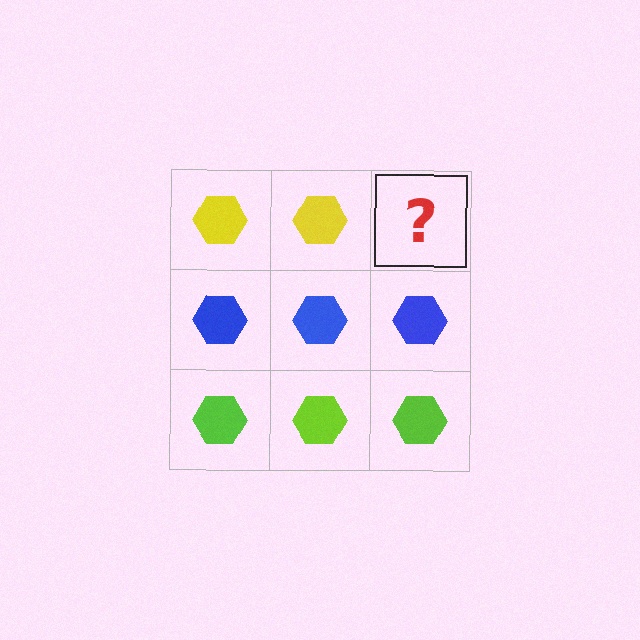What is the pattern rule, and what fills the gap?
The rule is that each row has a consistent color. The gap should be filled with a yellow hexagon.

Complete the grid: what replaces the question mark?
The question mark should be replaced with a yellow hexagon.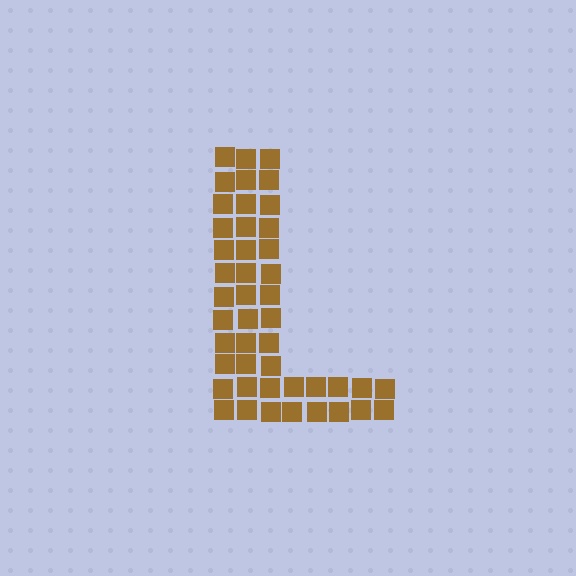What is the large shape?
The large shape is the letter L.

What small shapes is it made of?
It is made of small squares.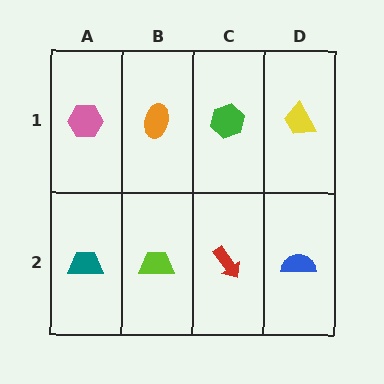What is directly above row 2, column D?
A yellow trapezoid.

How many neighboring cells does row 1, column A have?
2.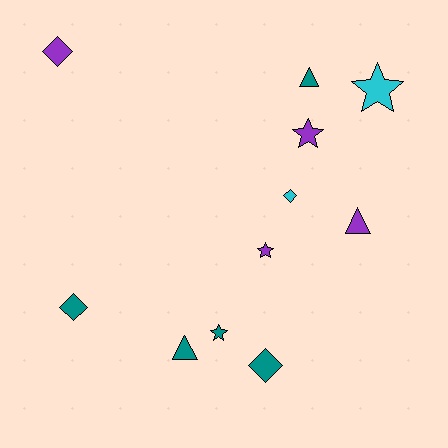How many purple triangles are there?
There is 1 purple triangle.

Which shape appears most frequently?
Diamond, with 4 objects.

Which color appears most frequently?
Teal, with 5 objects.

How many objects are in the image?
There are 11 objects.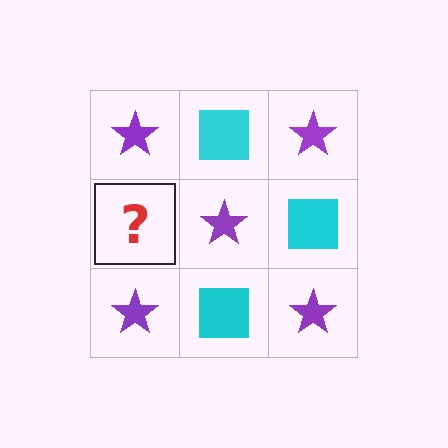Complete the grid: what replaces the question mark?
The question mark should be replaced with a cyan square.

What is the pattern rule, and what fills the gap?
The rule is that it alternates purple star and cyan square in a checkerboard pattern. The gap should be filled with a cyan square.